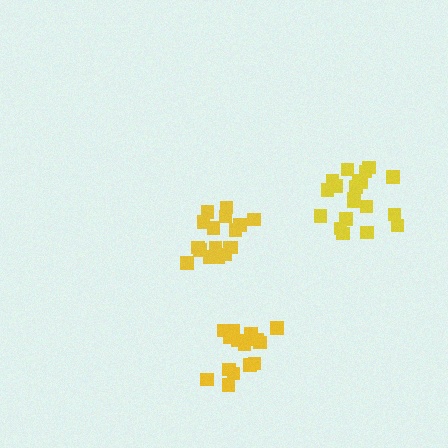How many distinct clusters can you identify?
There are 3 distinct clusters.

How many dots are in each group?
Group 1: 17 dots, Group 2: 15 dots, Group 3: 21 dots (53 total).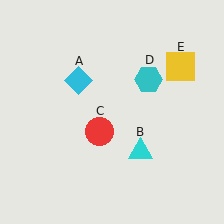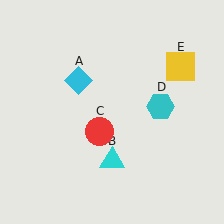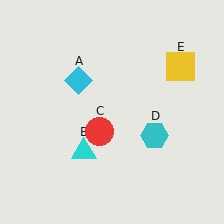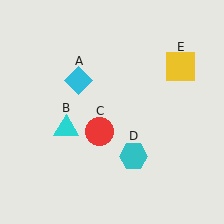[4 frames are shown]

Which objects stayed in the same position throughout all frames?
Cyan diamond (object A) and red circle (object C) and yellow square (object E) remained stationary.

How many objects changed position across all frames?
2 objects changed position: cyan triangle (object B), cyan hexagon (object D).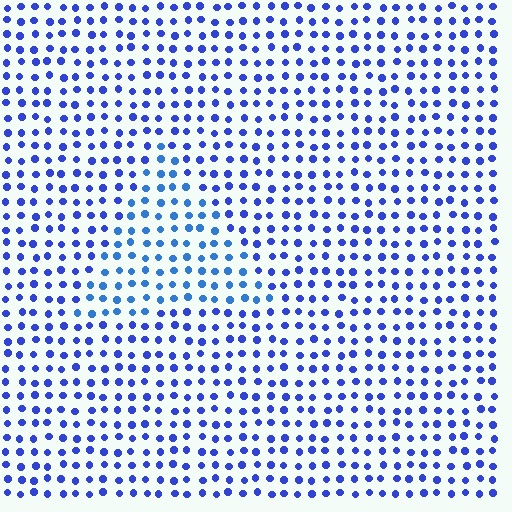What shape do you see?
I see a triangle.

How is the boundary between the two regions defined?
The boundary is defined purely by a slight shift in hue (about 22 degrees). Spacing, size, and orientation are identical on both sides.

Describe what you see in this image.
The image is filled with small blue elements in a uniform arrangement. A triangle-shaped region is visible where the elements are tinted to a slightly different hue, forming a subtle color boundary.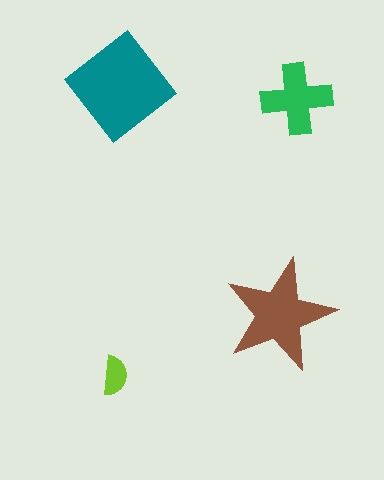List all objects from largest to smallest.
The teal diamond, the brown star, the green cross, the lime semicircle.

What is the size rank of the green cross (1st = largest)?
3rd.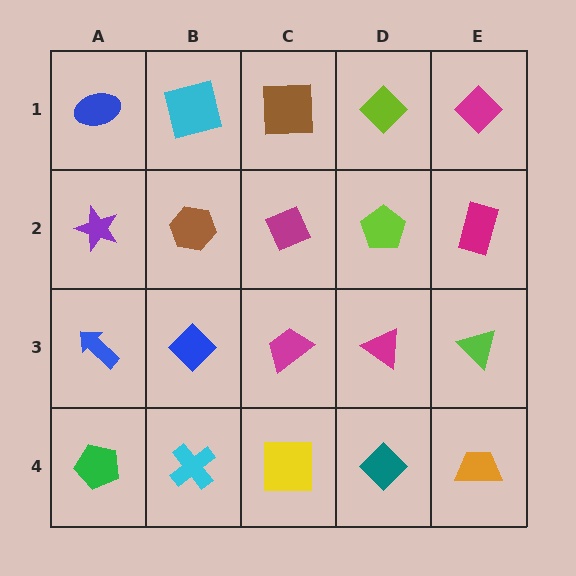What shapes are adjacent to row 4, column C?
A magenta trapezoid (row 3, column C), a cyan cross (row 4, column B), a teal diamond (row 4, column D).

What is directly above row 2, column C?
A brown square.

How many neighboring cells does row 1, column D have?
3.